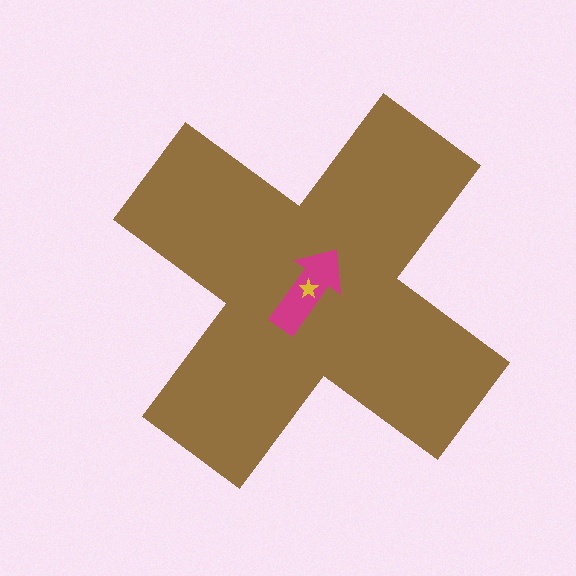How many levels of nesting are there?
3.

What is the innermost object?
The yellow star.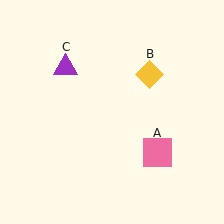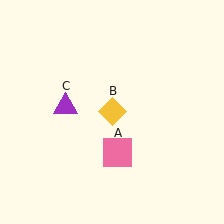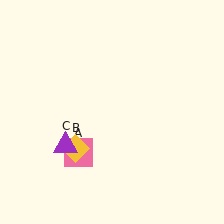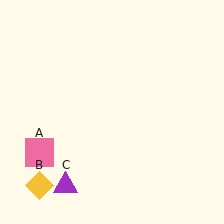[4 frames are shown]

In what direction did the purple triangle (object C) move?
The purple triangle (object C) moved down.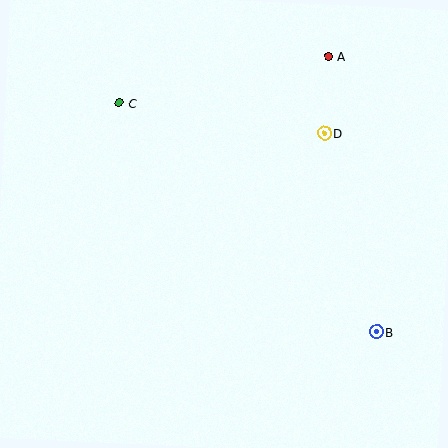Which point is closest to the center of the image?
Point D at (325, 133) is closest to the center.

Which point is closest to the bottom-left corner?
Point C is closest to the bottom-left corner.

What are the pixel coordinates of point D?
Point D is at (325, 133).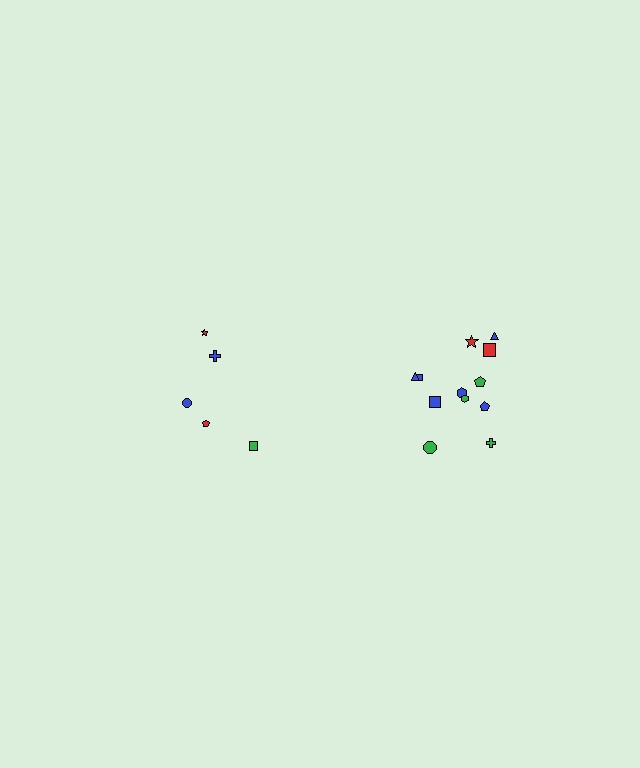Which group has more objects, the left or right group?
The right group.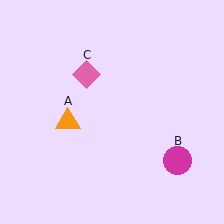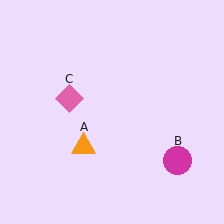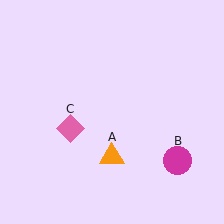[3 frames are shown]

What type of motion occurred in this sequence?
The orange triangle (object A), pink diamond (object C) rotated counterclockwise around the center of the scene.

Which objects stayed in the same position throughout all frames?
Magenta circle (object B) remained stationary.